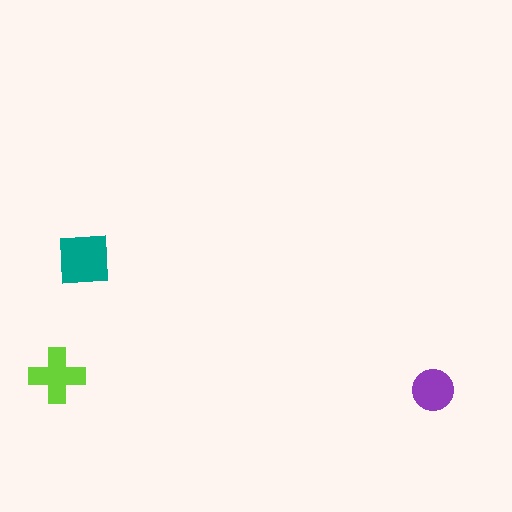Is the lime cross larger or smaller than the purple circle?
Larger.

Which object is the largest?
The teal square.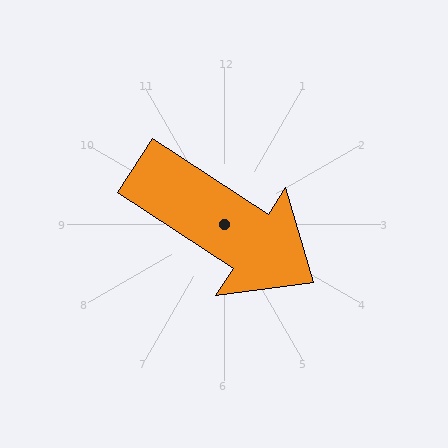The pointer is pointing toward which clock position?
Roughly 4 o'clock.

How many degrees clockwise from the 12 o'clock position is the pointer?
Approximately 123 degrees.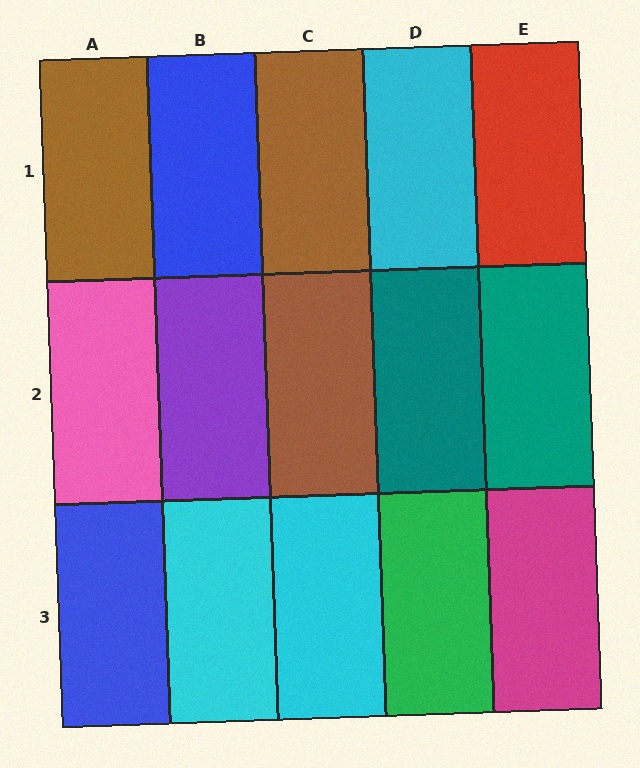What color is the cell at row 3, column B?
Cyan.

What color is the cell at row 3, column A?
Blue.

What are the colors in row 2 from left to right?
Pink, purple, brown, teal, teal.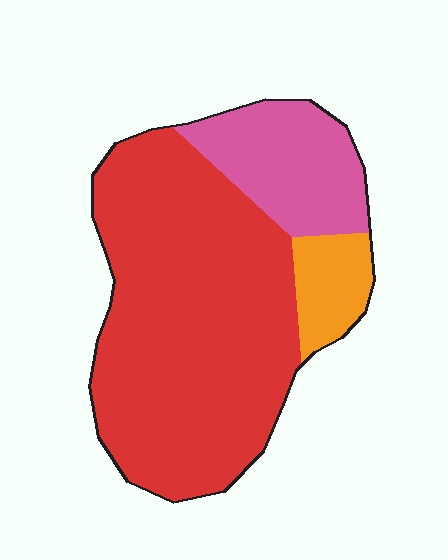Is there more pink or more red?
Red.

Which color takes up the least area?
Orange, at roughly 10%.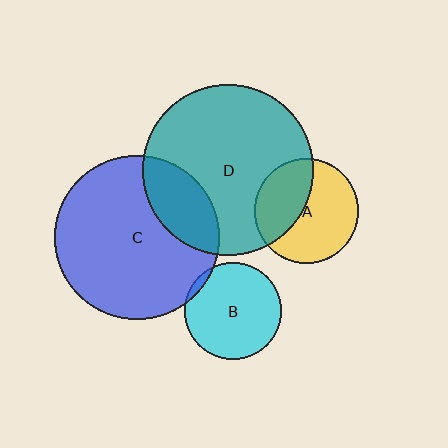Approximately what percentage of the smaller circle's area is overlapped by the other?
Approximately 40%.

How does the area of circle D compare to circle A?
Approximately 2.7 times.